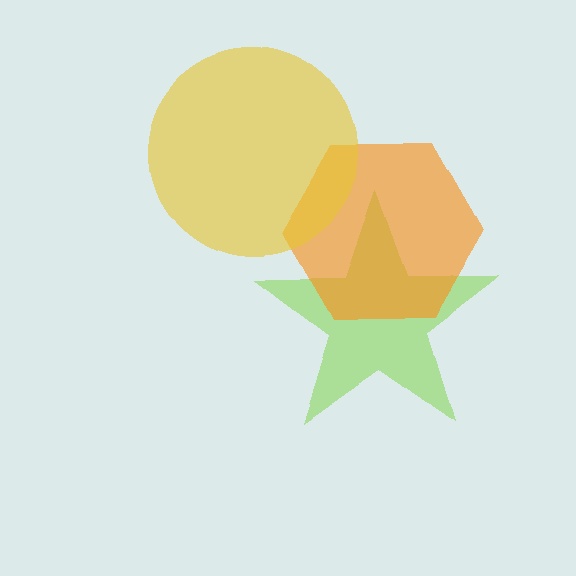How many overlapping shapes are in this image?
There are 3 overlapping shapes in the image.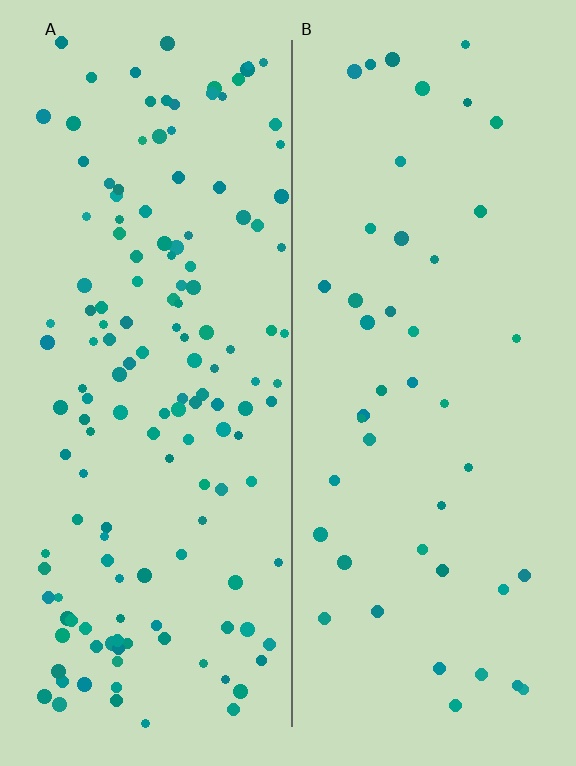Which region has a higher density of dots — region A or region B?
A (the left).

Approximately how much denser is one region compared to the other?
Approximately 3.3× — region A over region B.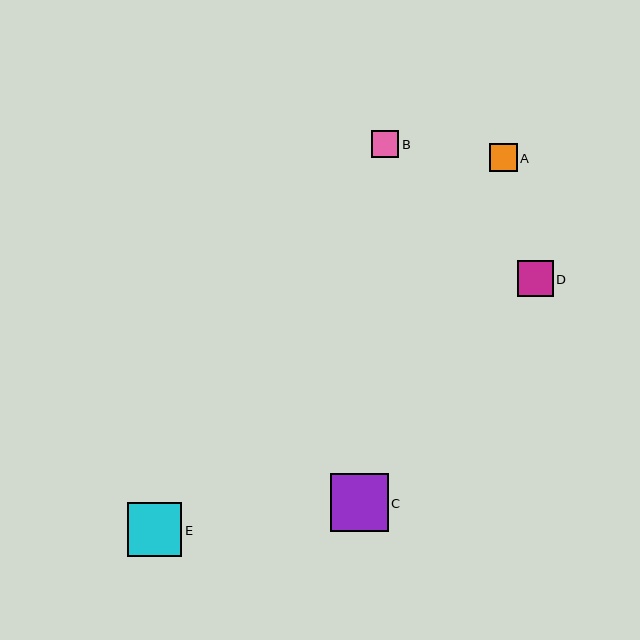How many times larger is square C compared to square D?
Square C is approximately 1.6 times the size of square D.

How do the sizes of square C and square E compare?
Square C and square E are approximately the same size.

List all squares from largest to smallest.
From largest to smallest: C, E, D, A, B.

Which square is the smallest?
Square B is the smallest with a size of approximately 27 pixels.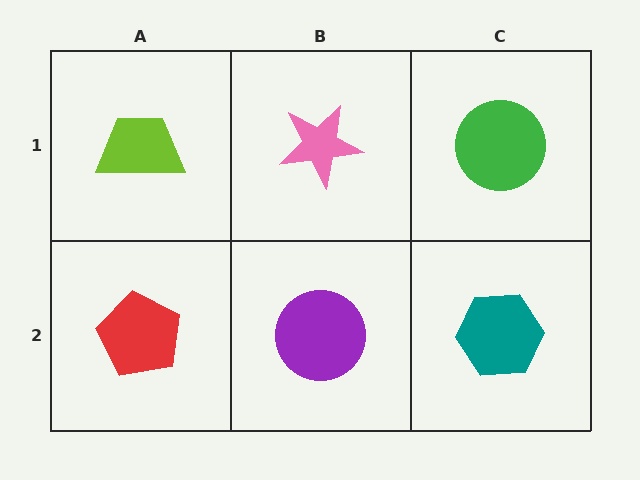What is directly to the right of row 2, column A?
A purple circle.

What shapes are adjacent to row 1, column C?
A teal hexagon (row 2, column C), a pink star (row 1, column B).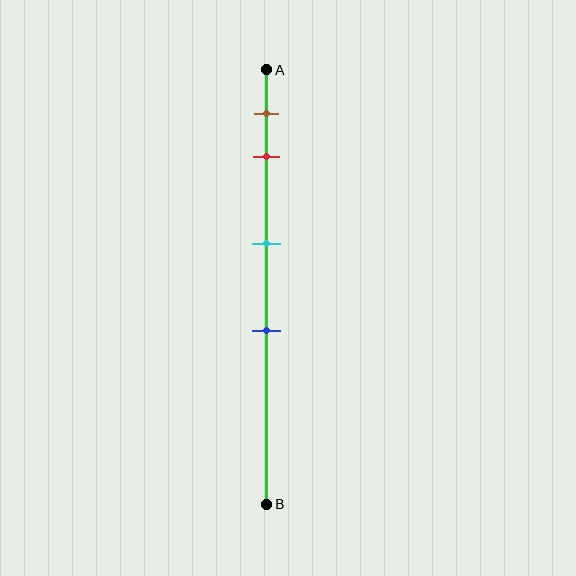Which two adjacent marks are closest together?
The brown and red marks are the closest adjacent pair.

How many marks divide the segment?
There are 4 marks dividing the segment.